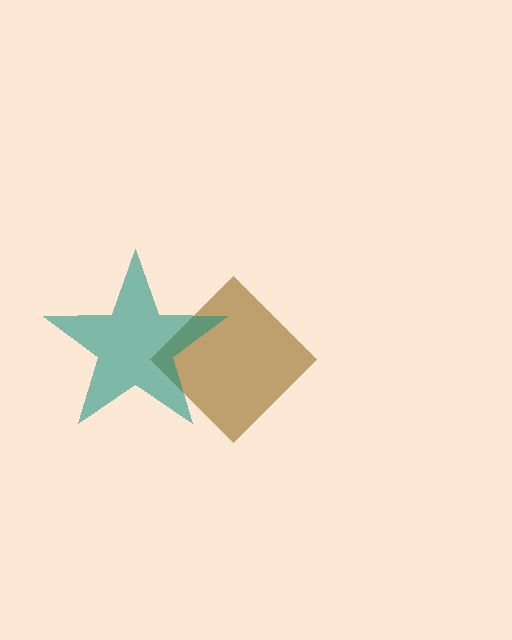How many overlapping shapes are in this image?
There are 2 overlapping shapes in the image.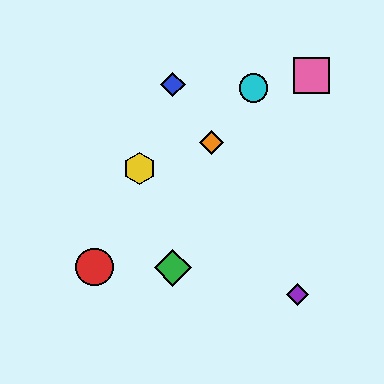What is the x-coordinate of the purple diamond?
The purple diamond is at x≈297.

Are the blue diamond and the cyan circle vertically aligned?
No, the blue diamond is at x≈173 and the cyan circle is at x≈253.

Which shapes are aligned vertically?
The blue diamond, the green diamond are aligned vertically.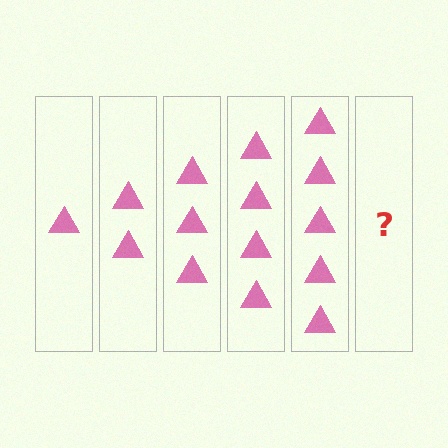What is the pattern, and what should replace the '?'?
The pattern is that each step adds one more triangle. The '?' should be 6 triangles.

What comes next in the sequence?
The next element should be 6 triangles.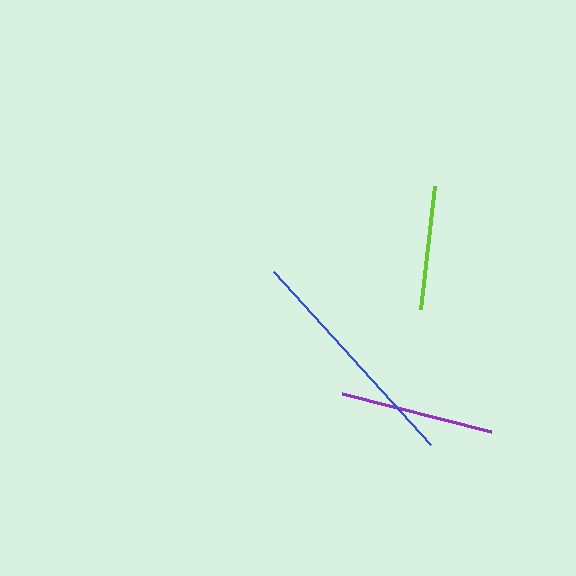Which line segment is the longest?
The blue line is the longest at approximately 233 pixels.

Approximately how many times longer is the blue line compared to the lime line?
The blue line is approximately 1.9 times the length of the lime line.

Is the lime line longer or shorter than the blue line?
The blue line is longer than the lime line.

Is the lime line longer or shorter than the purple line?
The purple line is longer than the lime line.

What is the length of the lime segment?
The lime segment is approximately 123 pixels long.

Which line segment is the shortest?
The lime line is the shortest at approximately 123 pixels.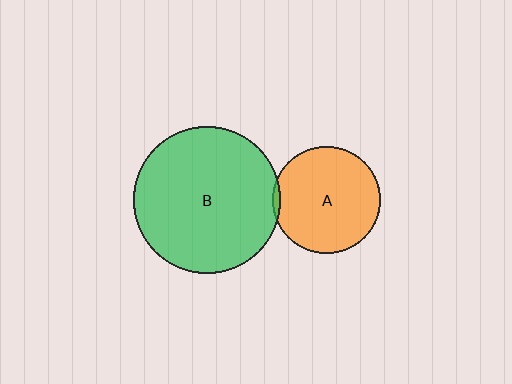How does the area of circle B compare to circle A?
Approximately 1.9 times.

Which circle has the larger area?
Circle B (green).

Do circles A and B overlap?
Yes.